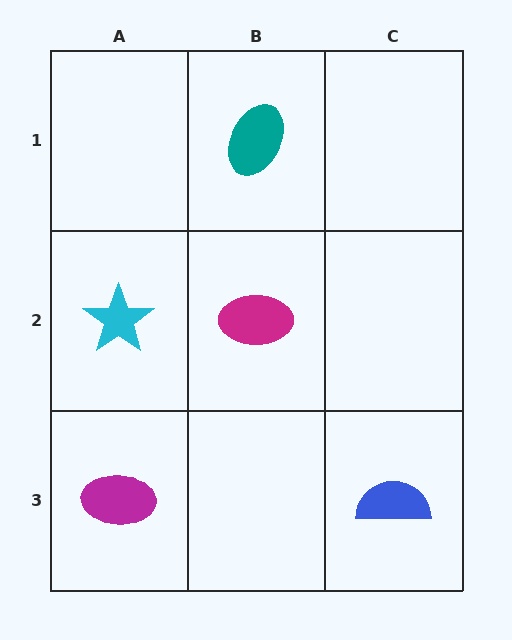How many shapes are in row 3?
2 shapes.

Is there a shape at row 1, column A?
No, that cell is empty.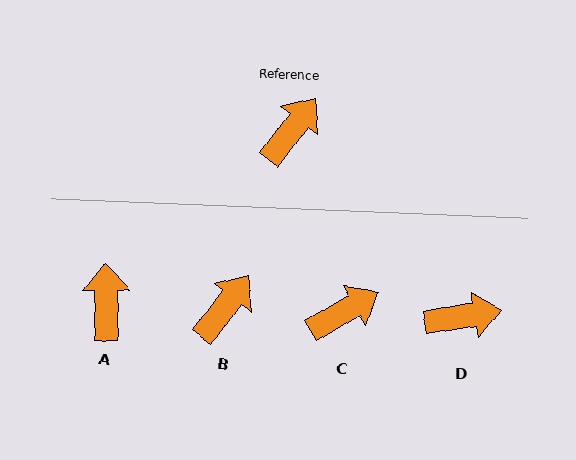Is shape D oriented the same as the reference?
No, it is off by about 43 degrees.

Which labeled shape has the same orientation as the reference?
B.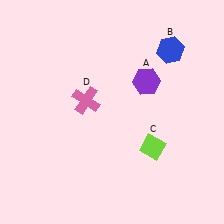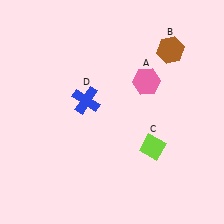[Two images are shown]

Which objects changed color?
A changed from purple to pink. B changed from blue to brown. D changed from pink to blue.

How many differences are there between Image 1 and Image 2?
There are 3 differences between the two images.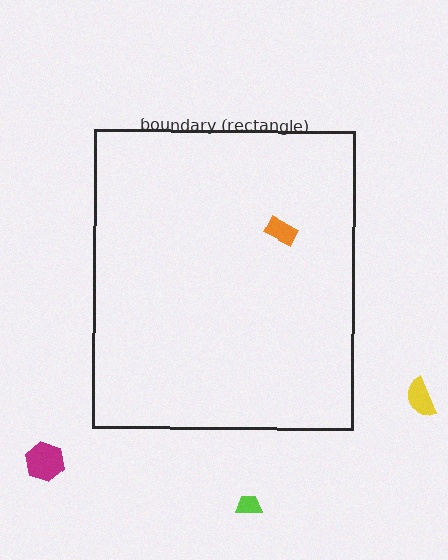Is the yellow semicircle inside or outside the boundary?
Outside.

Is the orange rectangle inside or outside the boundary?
Inside.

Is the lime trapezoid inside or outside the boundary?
Outside.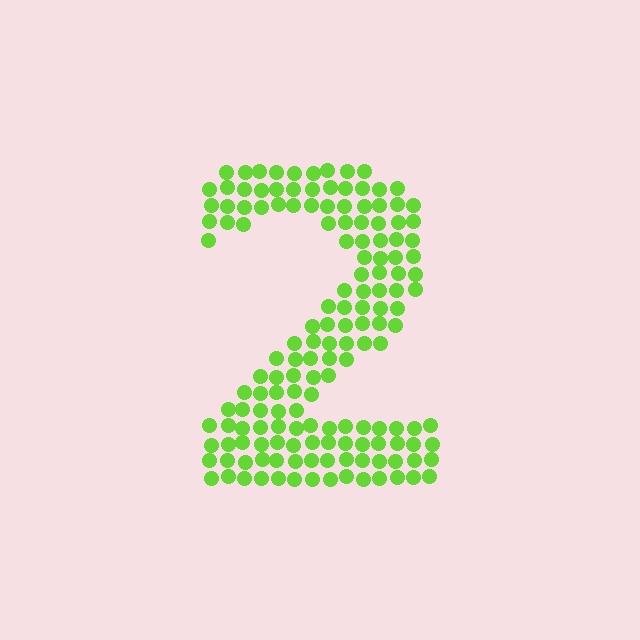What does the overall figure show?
The overall figure shows the digit 2.